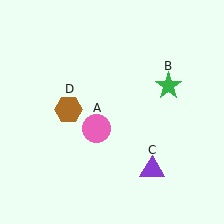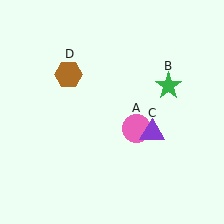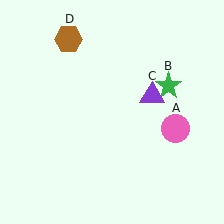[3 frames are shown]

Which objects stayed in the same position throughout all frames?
Green star (object B) remained stationary.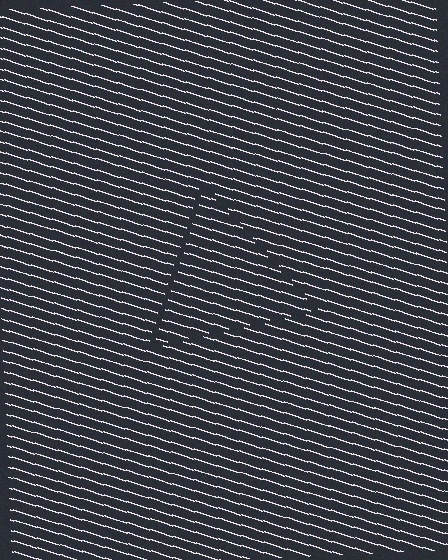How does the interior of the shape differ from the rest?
The interior of the shape contains the same grating, shifted by half a period — the contour is defined by the phase discontinuity where line-ends from the inner and outer gratings abut.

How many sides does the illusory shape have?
3 sides — the line-ends trace a triangle.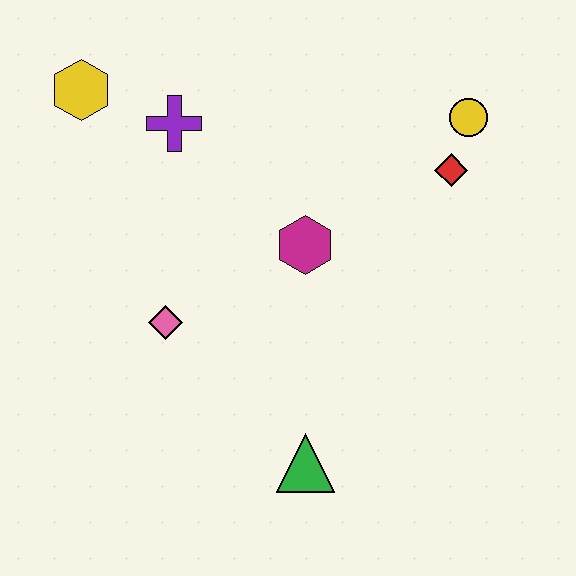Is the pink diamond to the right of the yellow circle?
No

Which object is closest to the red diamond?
The yellow circle is closest to the red diamond.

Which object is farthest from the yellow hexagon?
The green triangle is farthest from the yellow hexagon.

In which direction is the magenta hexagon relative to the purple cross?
The magenta hexagon is to the right of the purple cross.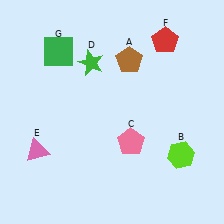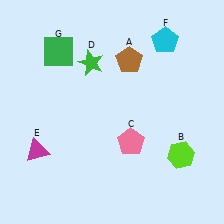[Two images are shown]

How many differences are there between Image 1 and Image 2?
There are 2 differences between the two images.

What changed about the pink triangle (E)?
In Image 1, E is pink. In Image 2, it changed to magenta.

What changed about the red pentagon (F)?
In Image 1, F is red. In Image 2, it changed to cyan.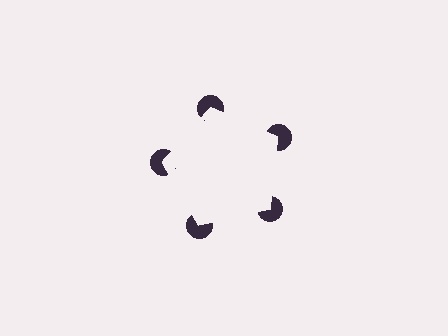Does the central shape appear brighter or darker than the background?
It typically appears slightly brighter than the background, even though no actual brightness change is drawn.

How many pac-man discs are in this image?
There are 5 — one at each vertex of the illusory pentagon.